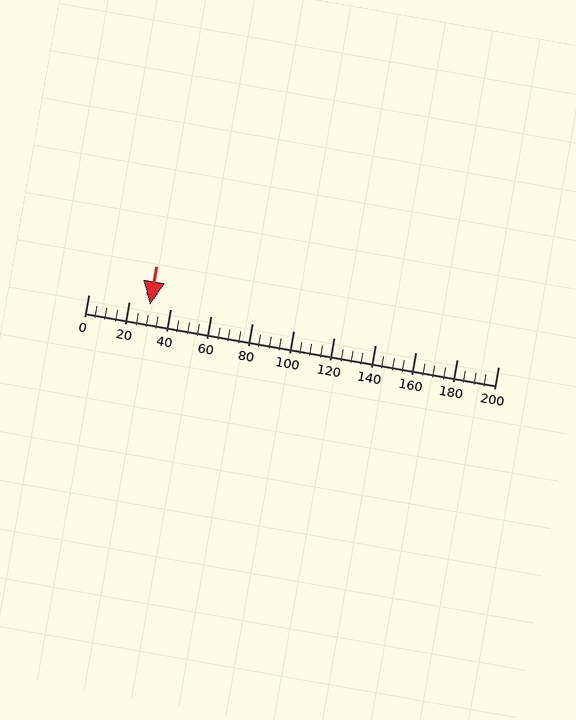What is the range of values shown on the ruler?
The ruler shows values from 0 to 200.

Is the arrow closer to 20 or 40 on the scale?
The arrow is closer to 40.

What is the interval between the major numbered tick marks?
The major tick marks are spaced 20 units apart.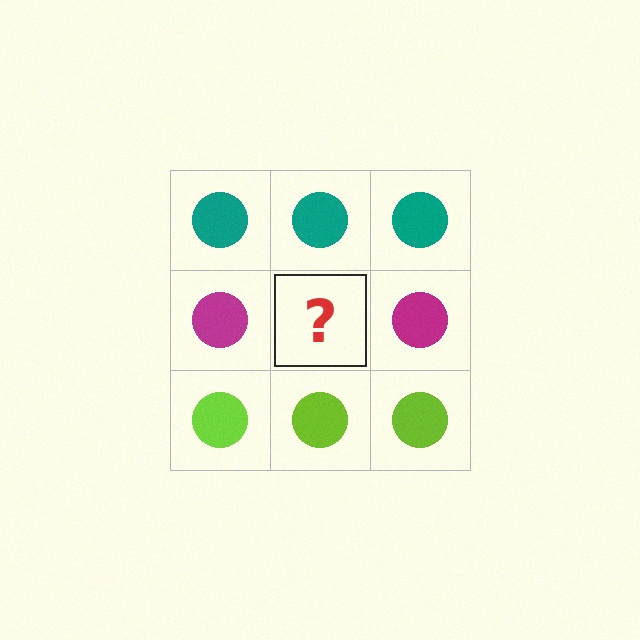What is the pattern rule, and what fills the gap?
The rule is that each row has a consistent color. The gap should be filled with a magenta circle.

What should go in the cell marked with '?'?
The missing cell should contain a magenta circle.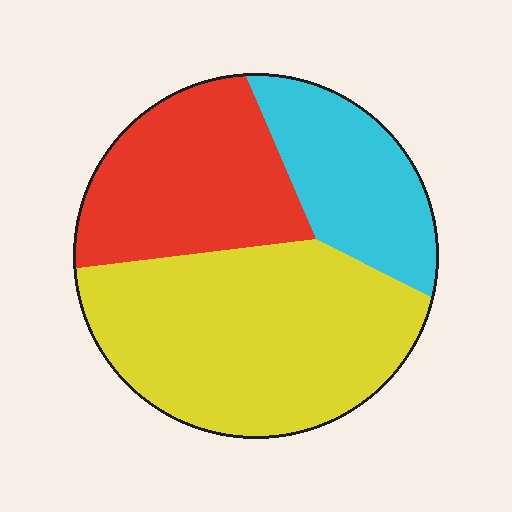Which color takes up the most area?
Yellow, at roughly 50%.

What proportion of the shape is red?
Red takes up between a sixth and a third of the shape.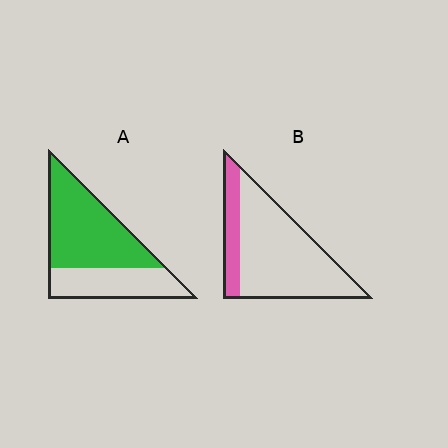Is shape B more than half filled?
No.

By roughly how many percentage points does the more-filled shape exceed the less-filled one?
By roughly 40 percentage points (A over B).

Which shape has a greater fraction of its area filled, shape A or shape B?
Shape A.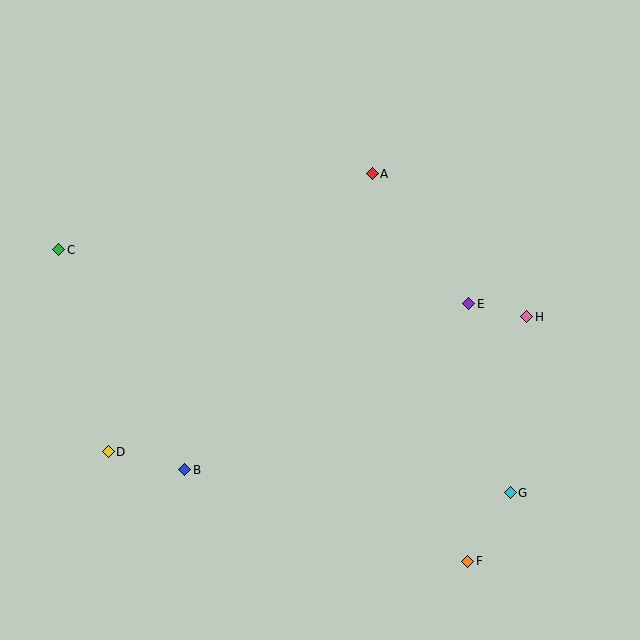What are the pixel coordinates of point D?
Point D is at (108, 452).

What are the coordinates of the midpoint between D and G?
The midpoint between D and G is at (309, 472).